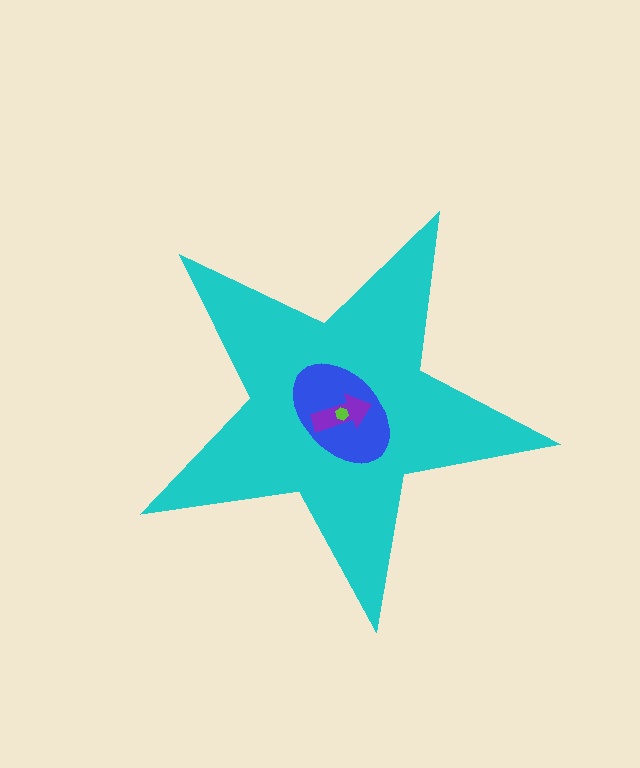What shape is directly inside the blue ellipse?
The purple arrow.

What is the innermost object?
The lime hexagon.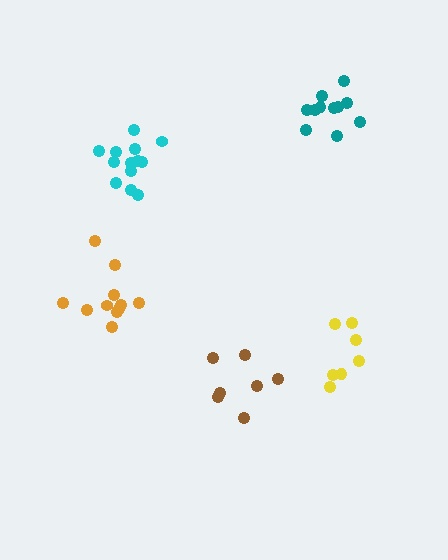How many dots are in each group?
Group 1: 11 dots, Group 2: 7 dots, Group 3: 11 dots, Group 4: 7 dots, Group 5: 13 dots (49 total).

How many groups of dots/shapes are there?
There are 5 groups.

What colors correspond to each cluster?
The clusters are colored: orange, brown, teal, yellow, cyan.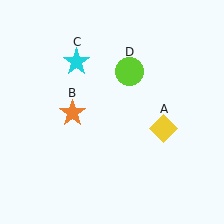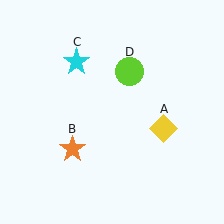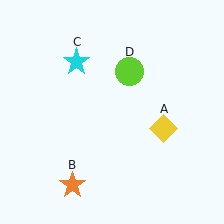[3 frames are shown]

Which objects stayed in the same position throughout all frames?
Yellow diamond (object A) and cyan star (object C) and lime circle (object D) remained stationary.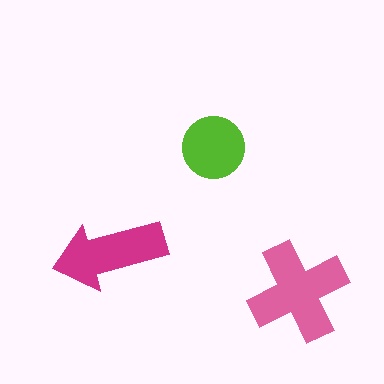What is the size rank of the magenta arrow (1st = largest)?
2nd.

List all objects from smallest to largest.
The lime circle, the magenta arrow, the pink cross.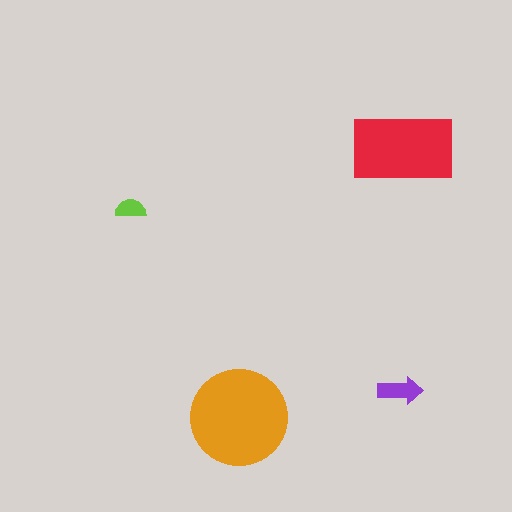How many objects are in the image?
There are 4 objects in the image.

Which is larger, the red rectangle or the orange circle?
The orange circle.